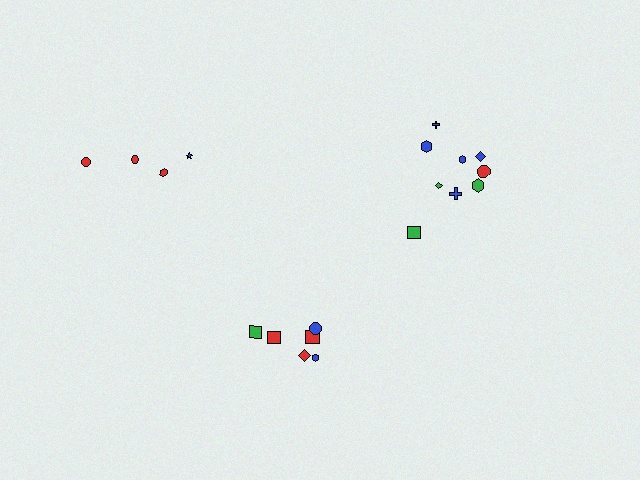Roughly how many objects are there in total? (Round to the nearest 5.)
Roughly 20 objects in total.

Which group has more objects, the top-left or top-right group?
The top-right group.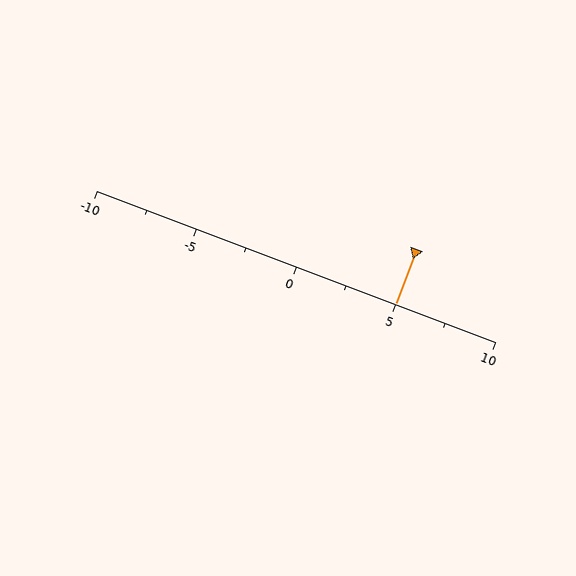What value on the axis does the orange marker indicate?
The marker indicates approximately 5.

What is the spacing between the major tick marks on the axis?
The major ticks are spaced 5 apart.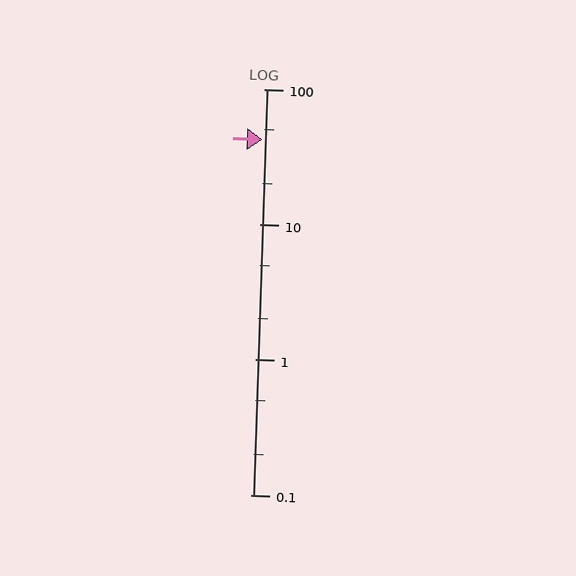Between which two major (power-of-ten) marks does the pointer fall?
The pointer is between 10 and 100.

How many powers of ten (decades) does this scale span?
The scale spans 3 decades, from 0.1 to 100.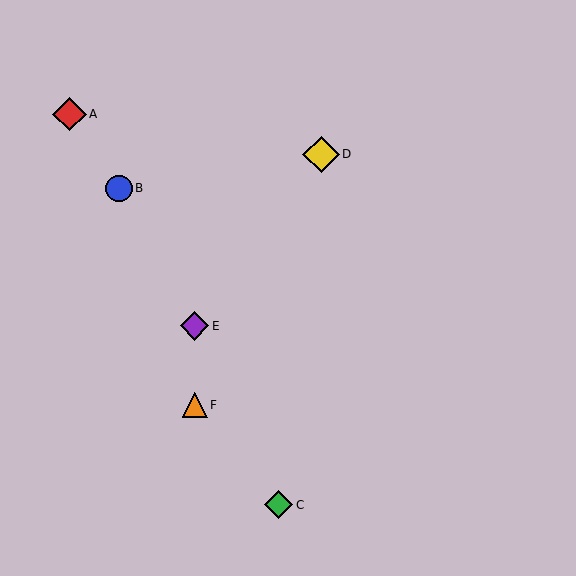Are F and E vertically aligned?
Yes, both are at x≈195.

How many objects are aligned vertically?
2 objects (E, F) are aligned vertically.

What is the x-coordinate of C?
Object C is at x≈279.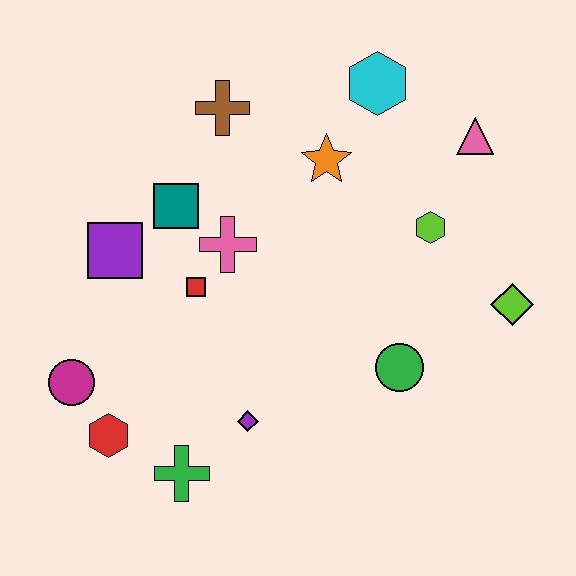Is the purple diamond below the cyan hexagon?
Yes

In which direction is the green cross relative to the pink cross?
The green cross is below the pink cross.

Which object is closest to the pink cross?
The red square is closest to the pink cross.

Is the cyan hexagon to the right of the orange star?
Yes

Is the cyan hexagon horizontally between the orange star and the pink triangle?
Yes